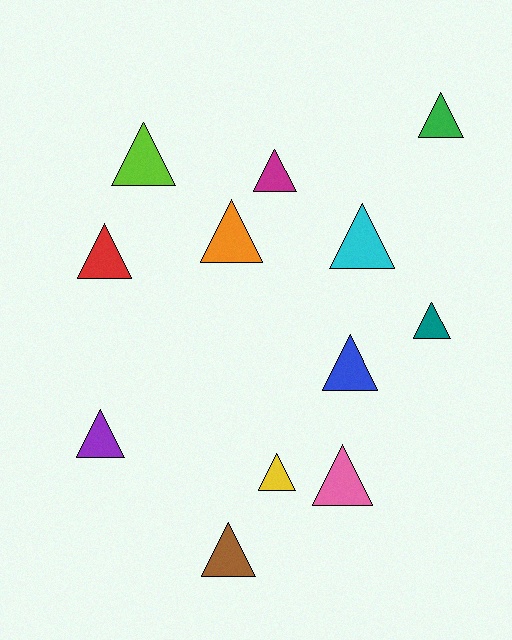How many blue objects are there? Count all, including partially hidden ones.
There is 1 blue object.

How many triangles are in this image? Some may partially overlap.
There are 12 triangles.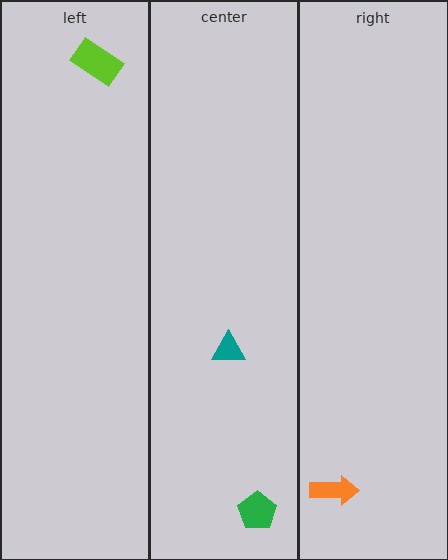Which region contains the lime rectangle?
The left region.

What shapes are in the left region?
The lime rectangle.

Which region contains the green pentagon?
The center region.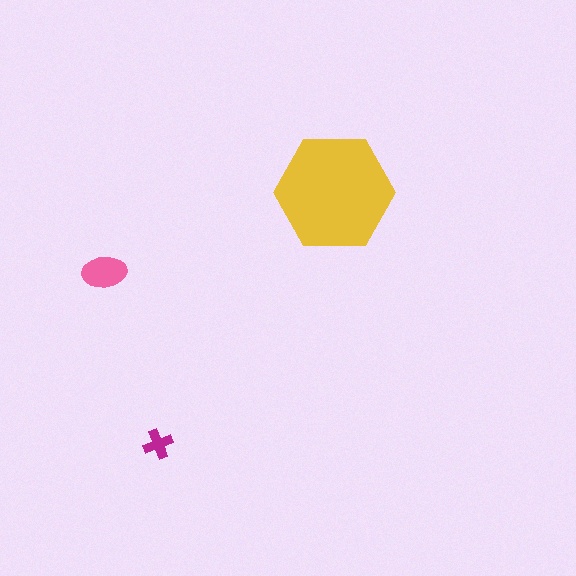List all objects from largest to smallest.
The yellow hexagon, the pink ellipse, the magenta cross.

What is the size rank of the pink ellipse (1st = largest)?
2nd.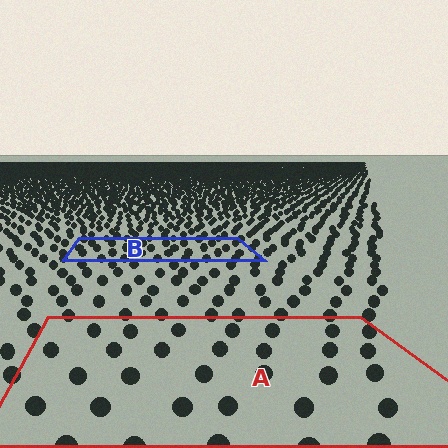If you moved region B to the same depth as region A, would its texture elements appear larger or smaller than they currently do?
They would appear larger. At a closer depth, the same texture elements are projected at a bigger on-screen size.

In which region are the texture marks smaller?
The texture marks are smaller in region B, because it is farther away.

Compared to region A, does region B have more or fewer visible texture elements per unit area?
Region B has more texture elements per unit area — they are packed more densely because it is farther away.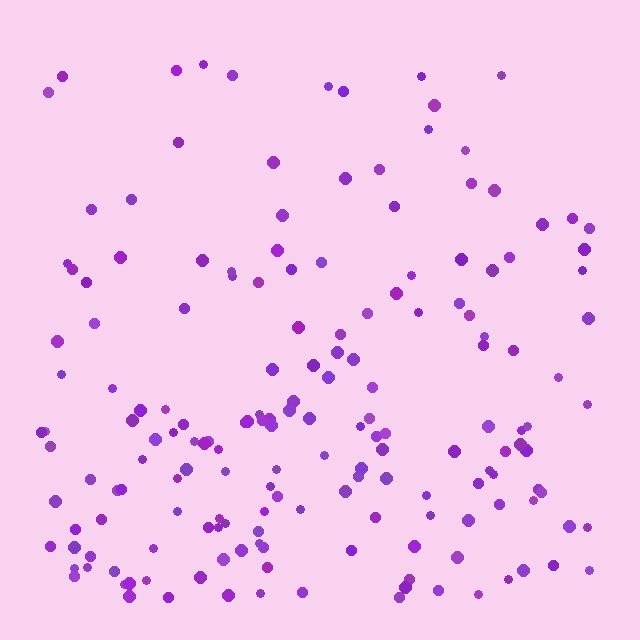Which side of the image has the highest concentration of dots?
The bottom.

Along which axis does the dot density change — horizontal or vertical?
Vertical.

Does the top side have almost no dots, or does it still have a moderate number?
Still a moderate number, just noticeably fewer than the bottom.